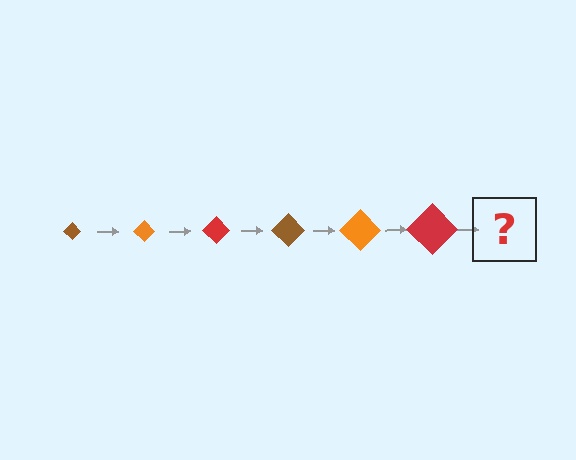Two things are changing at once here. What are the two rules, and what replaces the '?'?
The two rules are that the diamond grows larger each step and the color cycles through brown, orange, and red. The '?' should be a brown diamond, larger than the previous one.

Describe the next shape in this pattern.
It should be a brown diamond, larger than the previous one.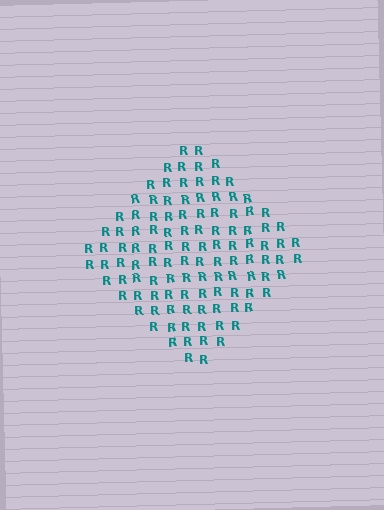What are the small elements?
The small elements are letter R's.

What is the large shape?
The large shape is a diamond.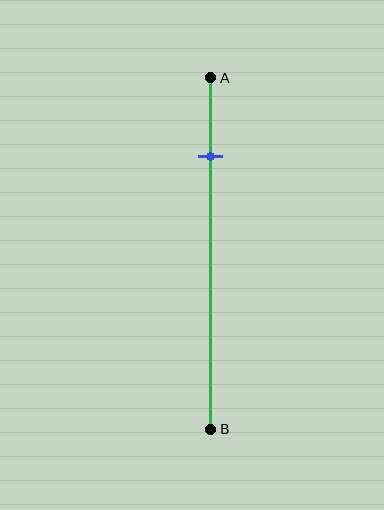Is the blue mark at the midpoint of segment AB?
No, the mark is at about 20% from A, not at the 50% midpoint.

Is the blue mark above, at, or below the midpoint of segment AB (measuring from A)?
The blue mark is above the midpoint of segment AB.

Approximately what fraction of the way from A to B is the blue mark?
The blue mark is approximately 20% of the way from A to B.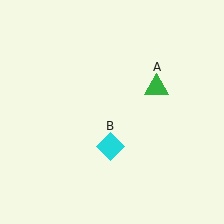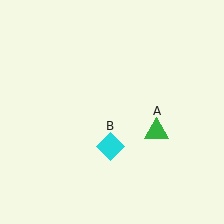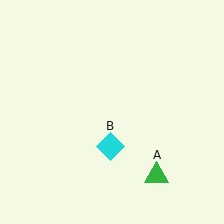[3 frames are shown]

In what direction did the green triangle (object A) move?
The green triangle (object A) moved down.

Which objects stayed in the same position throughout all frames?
Cyan diamond (object B) remained stationary.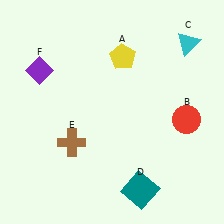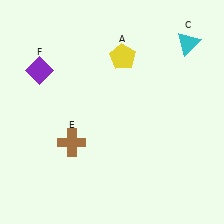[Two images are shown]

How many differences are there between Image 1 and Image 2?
There are 2 differences between the two images.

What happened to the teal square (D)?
The teal square (D) was removed in Image 2. It was in the bottom-right area of Image 1.